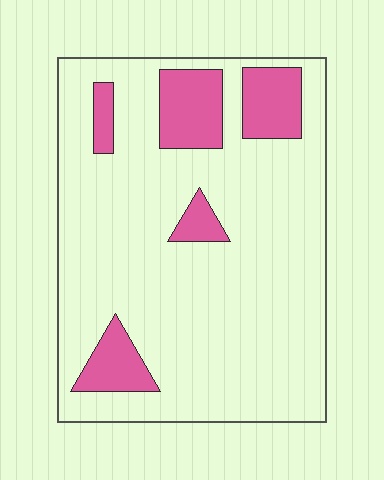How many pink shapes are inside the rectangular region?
5.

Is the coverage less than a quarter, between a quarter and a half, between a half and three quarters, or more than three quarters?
Less than a quarter.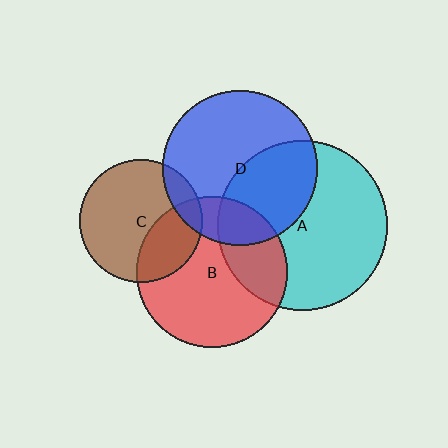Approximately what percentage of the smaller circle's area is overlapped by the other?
Approximately 20%.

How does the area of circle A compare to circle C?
Approximately 1.9 times.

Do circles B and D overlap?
Yes.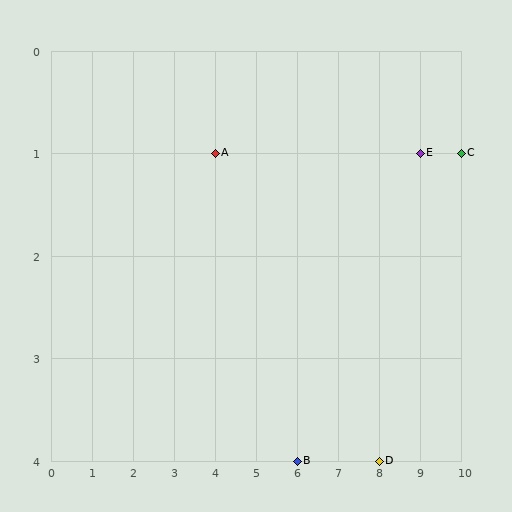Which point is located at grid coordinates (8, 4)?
Point D is at (8, 4).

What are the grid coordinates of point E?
Point E is at grid coordinates (9, 1).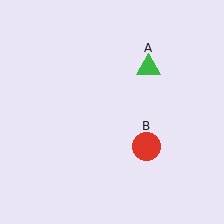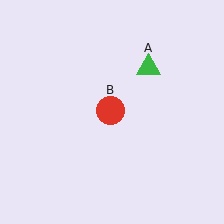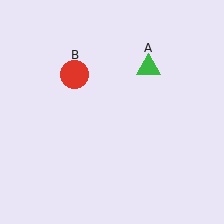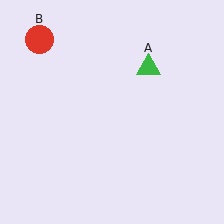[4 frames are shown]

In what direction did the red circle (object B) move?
The red circle (object B) moved up and to the left.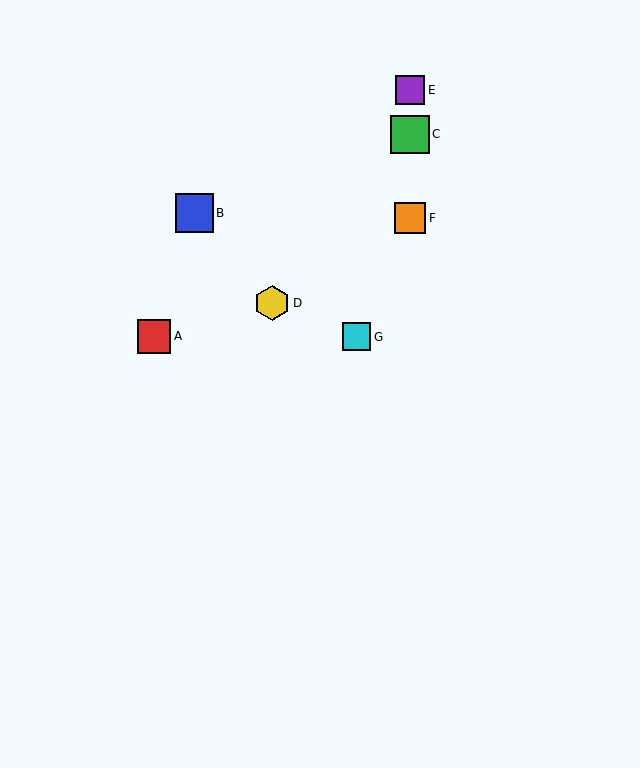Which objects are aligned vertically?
Objects C, E, F are aligned vertically.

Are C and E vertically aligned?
Yes, both are at x≈410.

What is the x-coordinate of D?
Object D is at x≈272.